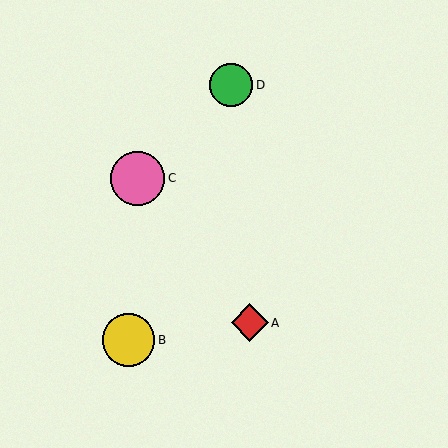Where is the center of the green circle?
The center of the green circle is at (231, 85).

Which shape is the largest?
The pink circle (labeled C) is the largest.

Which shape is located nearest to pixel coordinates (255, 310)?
The red diamond (labeled A) at (250, 323) is nearest to that location.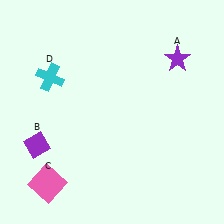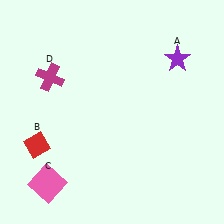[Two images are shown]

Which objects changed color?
B changed from purple to red. D changed from cyan to magenta.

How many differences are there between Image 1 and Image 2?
There are 2 differences between the two images.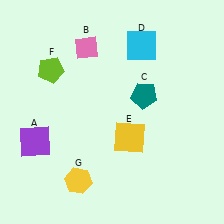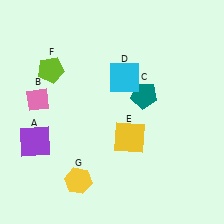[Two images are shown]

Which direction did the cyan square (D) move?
The cyan square (D) moved down.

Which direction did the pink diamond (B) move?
The pink diamond (B) moved down.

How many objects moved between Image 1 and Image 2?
2 objects moved between the two images.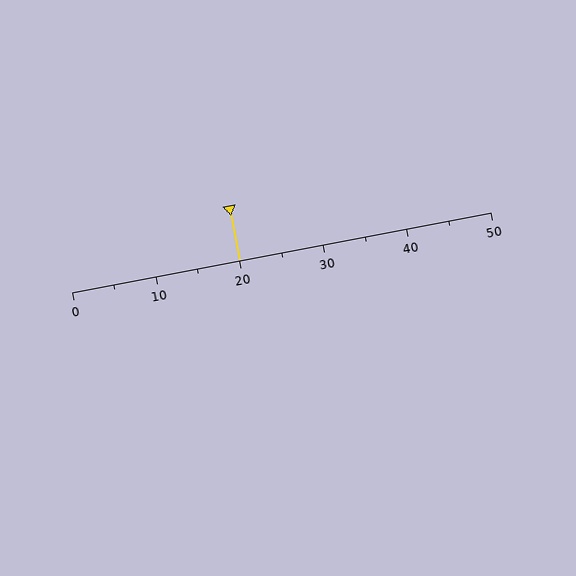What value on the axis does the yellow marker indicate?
The marker indicates approximately 20.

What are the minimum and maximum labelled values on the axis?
The axis runs from 0 to 50.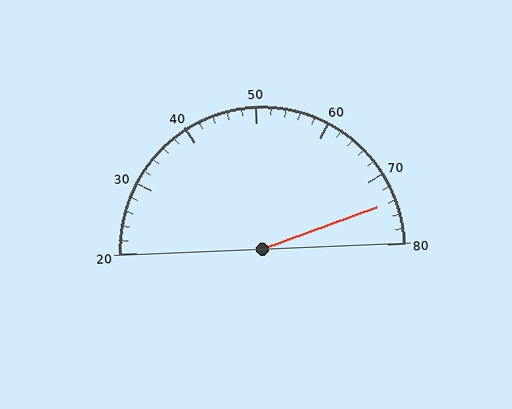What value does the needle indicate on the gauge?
The needle indicates approximately 74.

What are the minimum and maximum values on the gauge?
The gauge ranges from 20 to 80.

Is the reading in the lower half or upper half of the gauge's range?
The reading is in the upper half of the range (20 to 80).